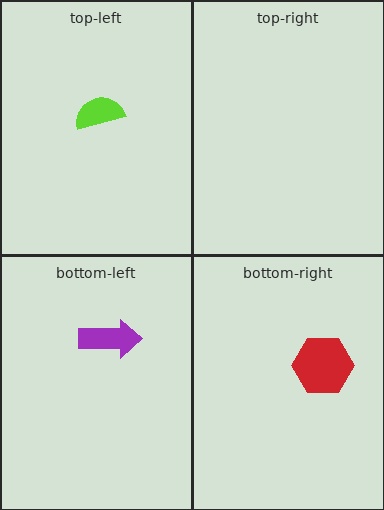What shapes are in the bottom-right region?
The red hexagon.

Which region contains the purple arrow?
The bottom-left region.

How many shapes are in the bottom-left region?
1.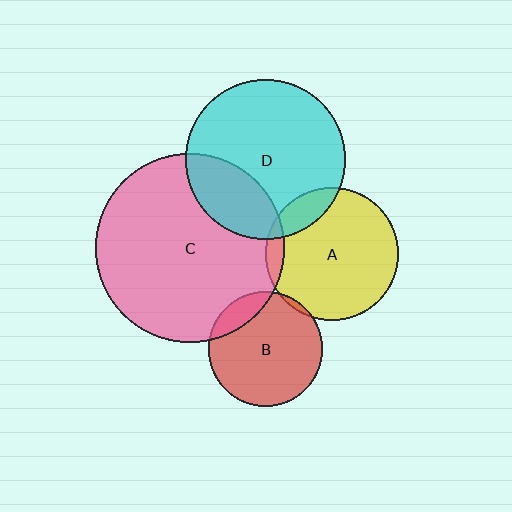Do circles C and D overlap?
Yes.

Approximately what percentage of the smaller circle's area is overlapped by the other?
Approximately 25%.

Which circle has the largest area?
Circle C (pink).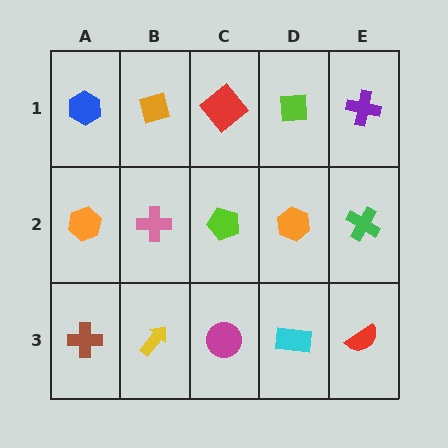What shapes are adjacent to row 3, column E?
A green cross (row 2, column E), a cyan rectangle (row 3, column D).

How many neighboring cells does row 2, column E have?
3.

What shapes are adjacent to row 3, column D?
An orange hexagon (row 2, column D), a magenta circle (row 3, column C), a red semicircle (row 3, column E).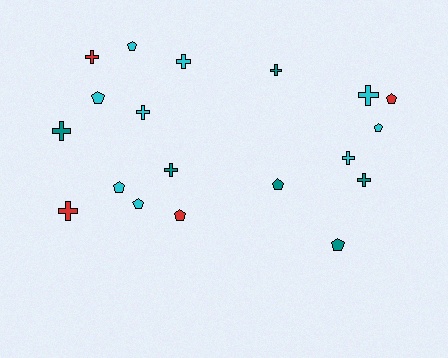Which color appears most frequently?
Cyan, with 9 objects.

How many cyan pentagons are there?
There are 5 cyan pentagons.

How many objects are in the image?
There are 19 objects.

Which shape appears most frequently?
Cross, with 10 objects.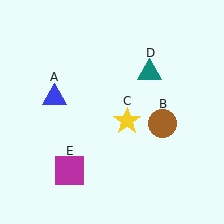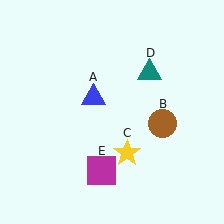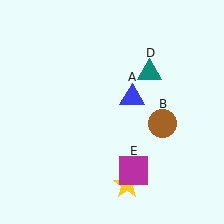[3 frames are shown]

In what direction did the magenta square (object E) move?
The magenta square (object E) moved right.